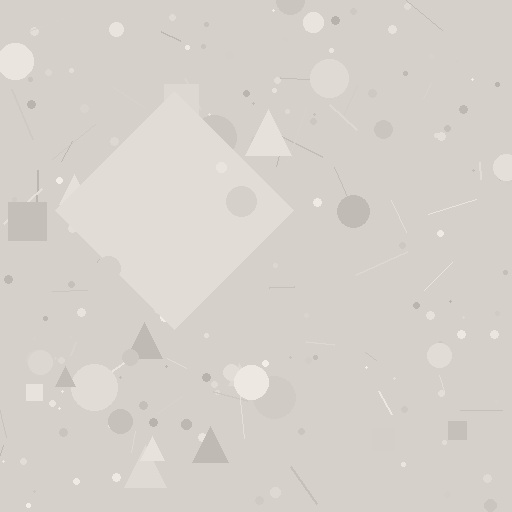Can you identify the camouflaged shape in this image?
The camouflaged shape is a diamond.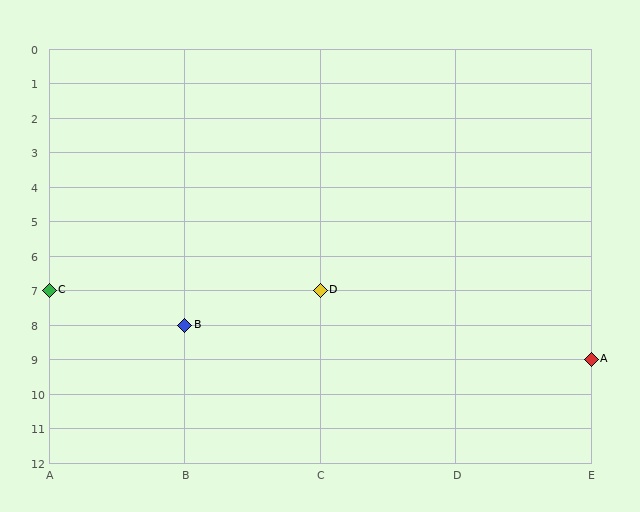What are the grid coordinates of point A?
Point A is at grid coordinates (E, 9).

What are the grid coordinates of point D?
Point D is at grid coordinates (C, 7).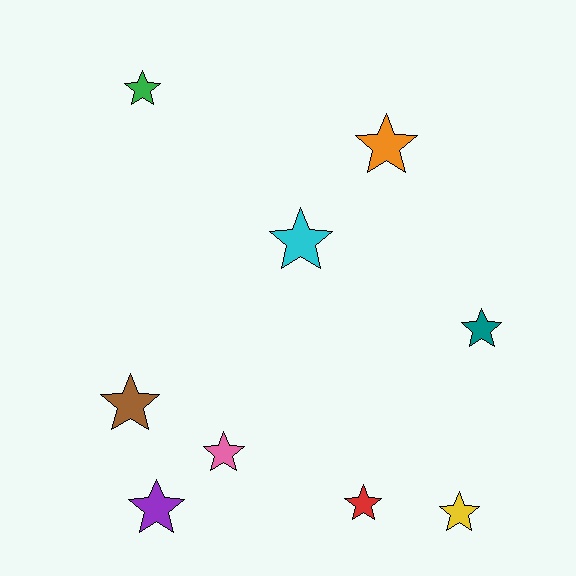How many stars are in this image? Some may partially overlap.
There are 9 stars.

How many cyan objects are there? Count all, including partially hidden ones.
There is 1 cyan object.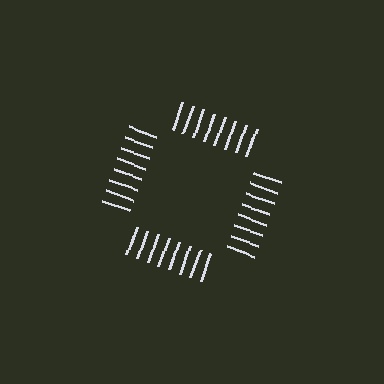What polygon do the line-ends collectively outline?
An illusory square — the line segments terminate on its edges but no continuous stroke is drawn.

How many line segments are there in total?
32 — 8 along each of the 4 edges.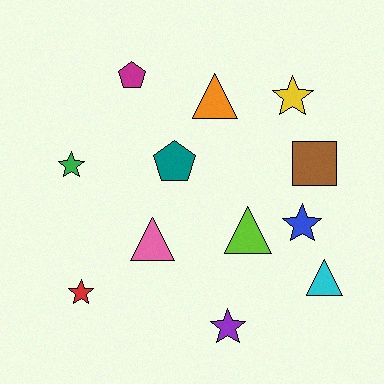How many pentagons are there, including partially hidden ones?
There are 2 pentagons.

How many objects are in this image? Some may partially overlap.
There are 12 objects.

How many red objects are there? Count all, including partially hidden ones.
There is 1 red object.